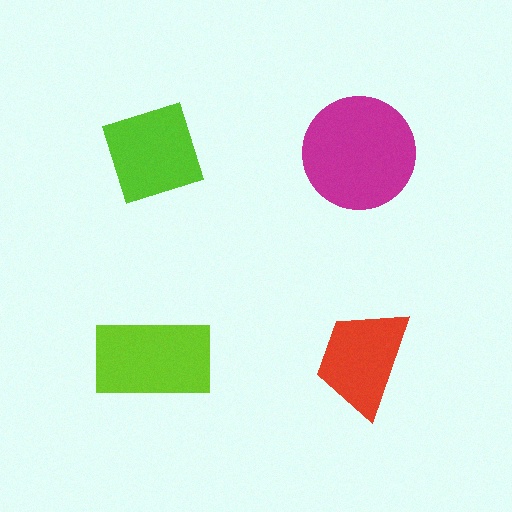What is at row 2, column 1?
A lime rectangle.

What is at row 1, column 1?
A lime diamond.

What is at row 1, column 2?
A magenta circle.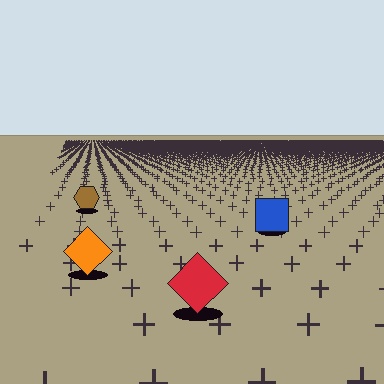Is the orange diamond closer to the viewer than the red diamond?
No. The red diamond is closer — you can tell from the texture gradient: the ground texture is coarser near it.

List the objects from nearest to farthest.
From nearest to farthest: the red diamond, the orange diamond, the blue square, the brown hexagon.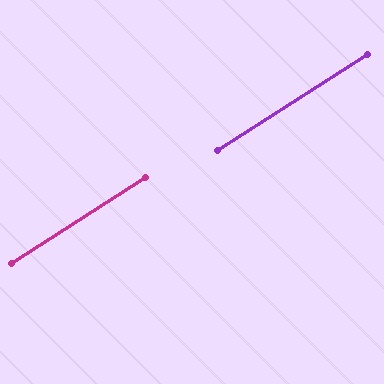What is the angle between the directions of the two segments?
Approximately 0 degrees.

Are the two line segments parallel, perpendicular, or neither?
Parallel — their directions differ by only 0.2°.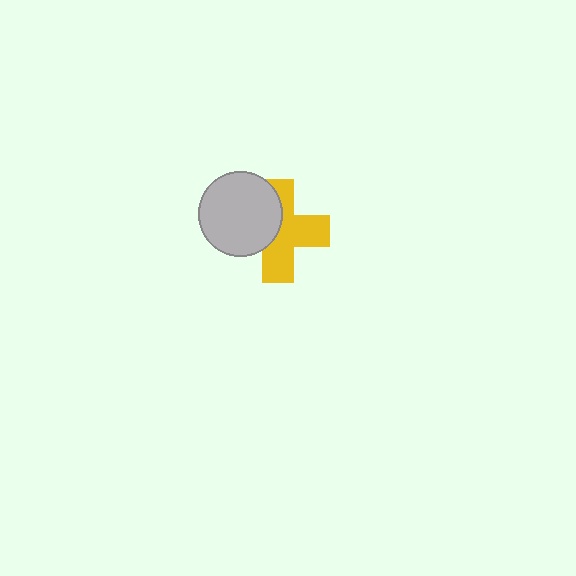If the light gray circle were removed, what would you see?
You would see the complete yellow cross.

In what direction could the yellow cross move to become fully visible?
The yellow cross could move right. That would shift it out from behind the light gray circle entirely.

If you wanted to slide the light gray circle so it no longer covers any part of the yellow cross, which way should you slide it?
Slide it left — that is the most direct way to separate the two shapes.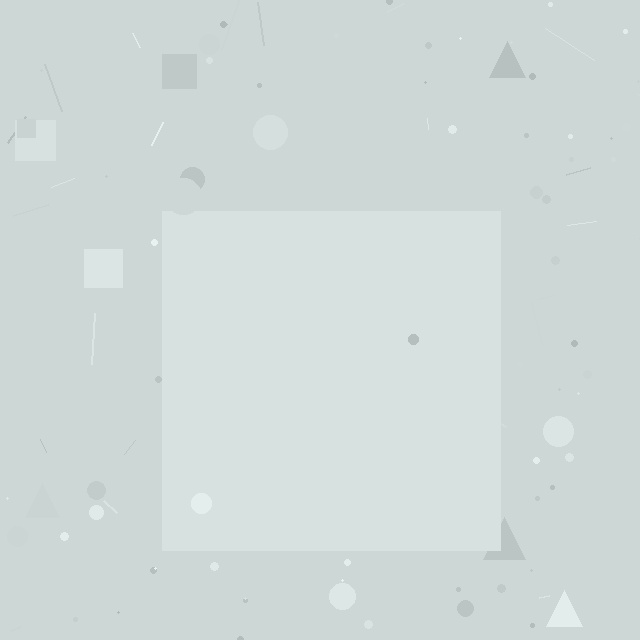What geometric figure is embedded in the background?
A square is embedded in the background.